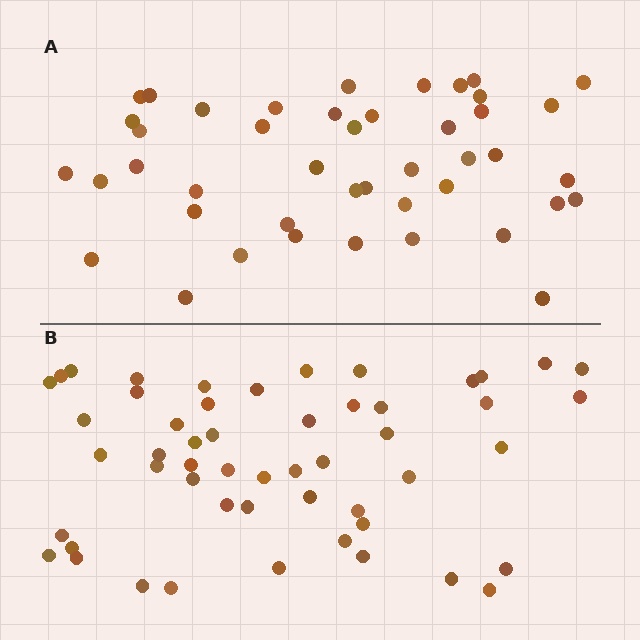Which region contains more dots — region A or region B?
Region B (the bottom region) has more dots.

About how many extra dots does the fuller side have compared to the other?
Region B has roughly 8 or so more dots than region A.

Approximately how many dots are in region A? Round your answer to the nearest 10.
About 40 dots. (The exact count is 44, which rounds to 40.)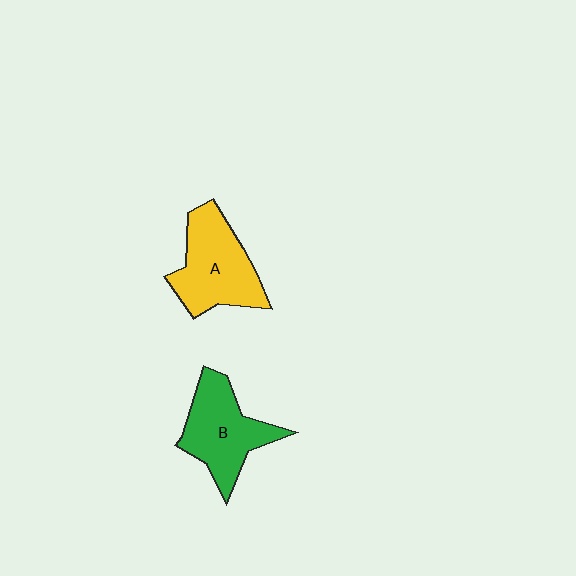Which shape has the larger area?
Shape A (yellow).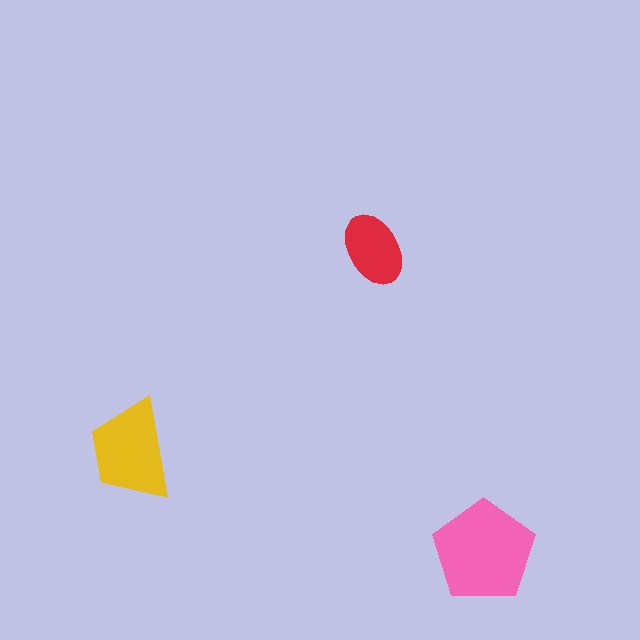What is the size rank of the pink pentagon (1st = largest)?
1st.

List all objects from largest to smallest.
The pink pentagon, the yellow trapezoid, the red ellipse.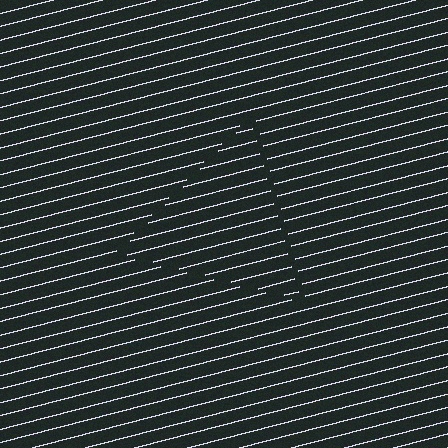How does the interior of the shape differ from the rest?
The interior of the shape contains the same grating, shifted by half a period — the contour is defined by the phase discontinuity where line-ends from the inner and outer gratings abut.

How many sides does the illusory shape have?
3 sides — the line-ends trace a triangle.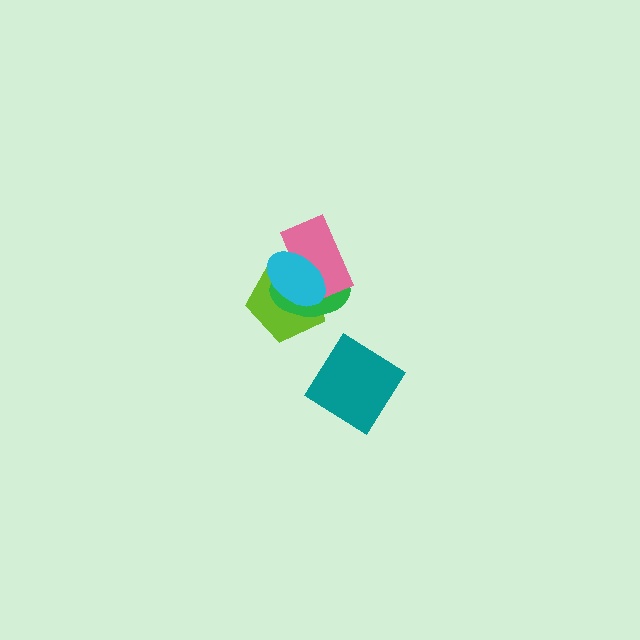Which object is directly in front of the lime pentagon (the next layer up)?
The green ellipse is directly in front of the lime pentagon.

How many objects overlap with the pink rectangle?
3 objects overlap with the pink rectangle.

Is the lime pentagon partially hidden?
Yes, it is partially covered by another shape.